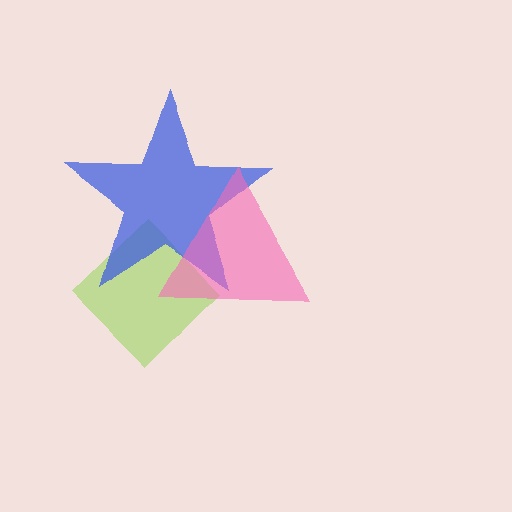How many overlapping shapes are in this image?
There are 3 overlapping shapes in the image.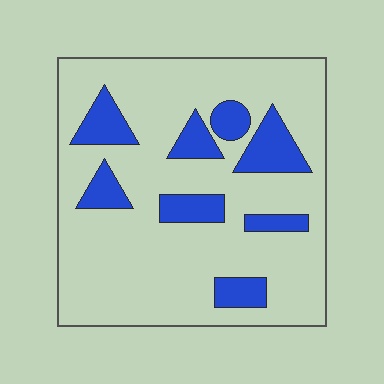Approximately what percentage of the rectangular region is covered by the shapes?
Approximately 20%.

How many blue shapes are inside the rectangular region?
8.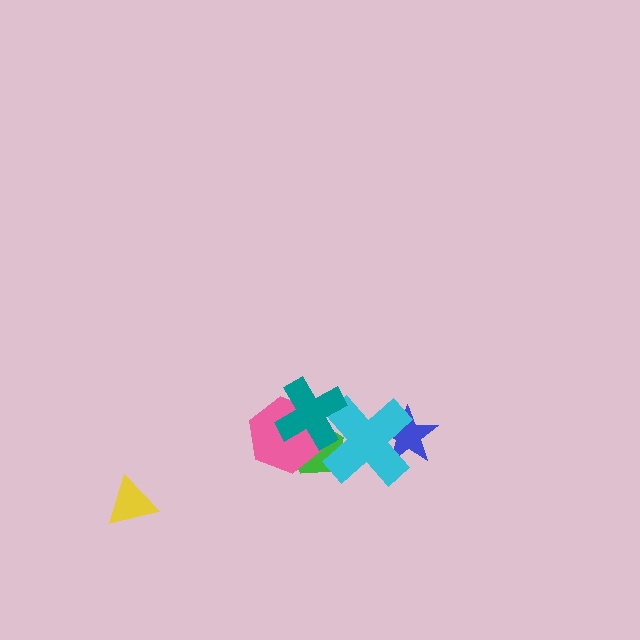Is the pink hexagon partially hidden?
Yes, it is partially covered by another shape.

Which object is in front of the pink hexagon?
The teal cross is in front of the pink hexagon.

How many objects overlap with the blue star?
1 object overlaps with the blue star.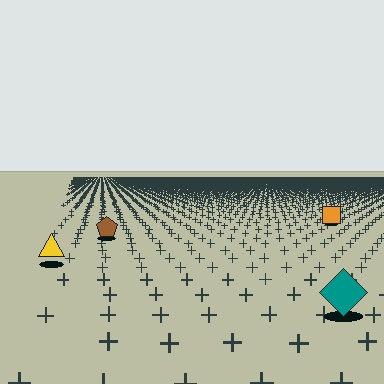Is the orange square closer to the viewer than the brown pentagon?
No. The brown pentagon is closer — you can tell from the texture gradient: the ground texture is coarser near it.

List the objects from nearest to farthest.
From nearest to farthest: the teal diamond, the yellow triangle, the brown pentagon, the orange square.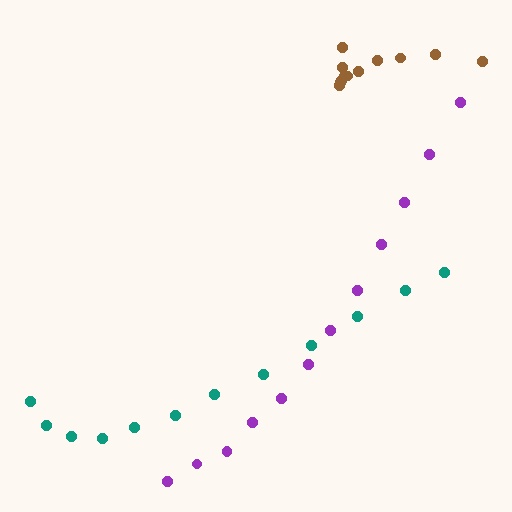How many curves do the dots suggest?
There are 3 distinct paths.